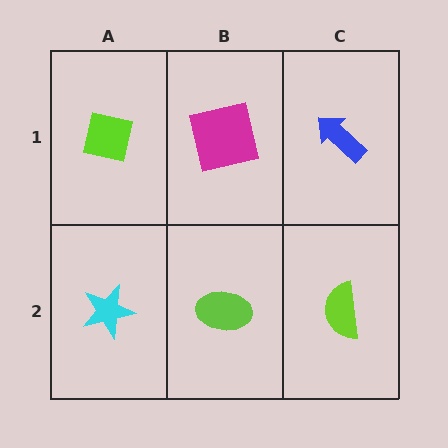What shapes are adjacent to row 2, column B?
A magenta square (row 1, column B), a cyan star (row 2, column A), a lime semicircle (row 2, column C).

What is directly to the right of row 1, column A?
A magenta square.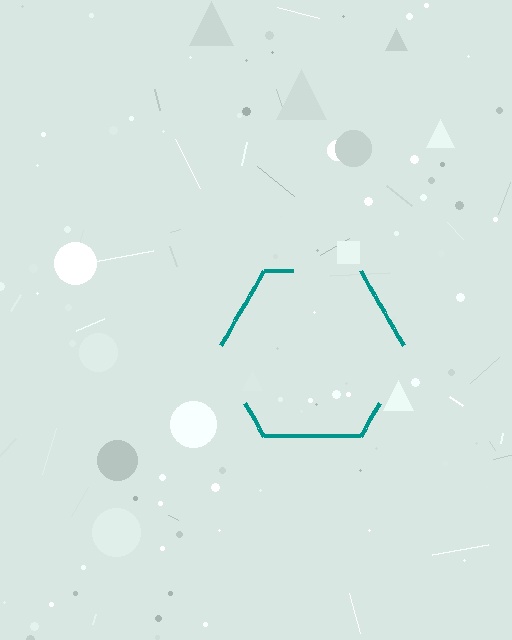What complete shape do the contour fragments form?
The contour fragments form a hexagon.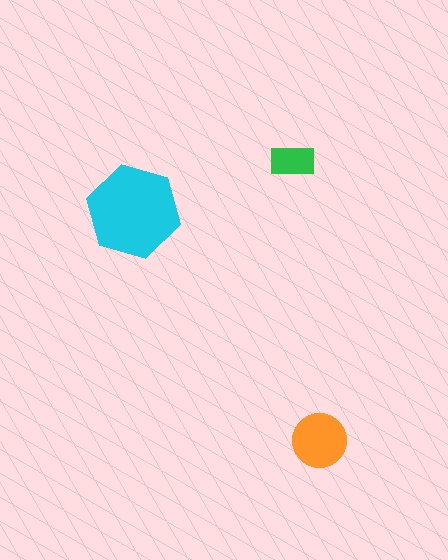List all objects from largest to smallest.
The cyan hexagon, the orange circle, the green rectangle.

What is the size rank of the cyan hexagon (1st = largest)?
1st.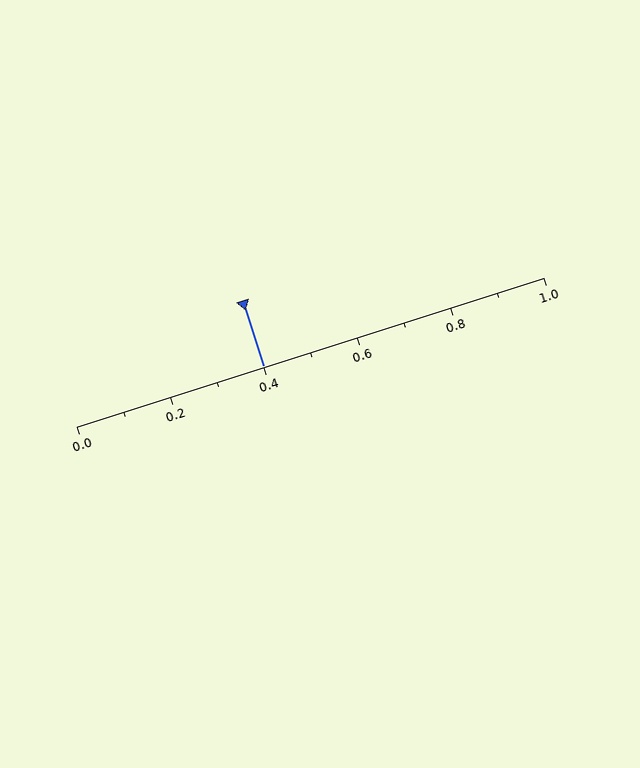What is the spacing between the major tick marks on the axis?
The major ticks are spaced 0.2 apart.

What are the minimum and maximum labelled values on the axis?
The axis runs from 0.0 to 1.0.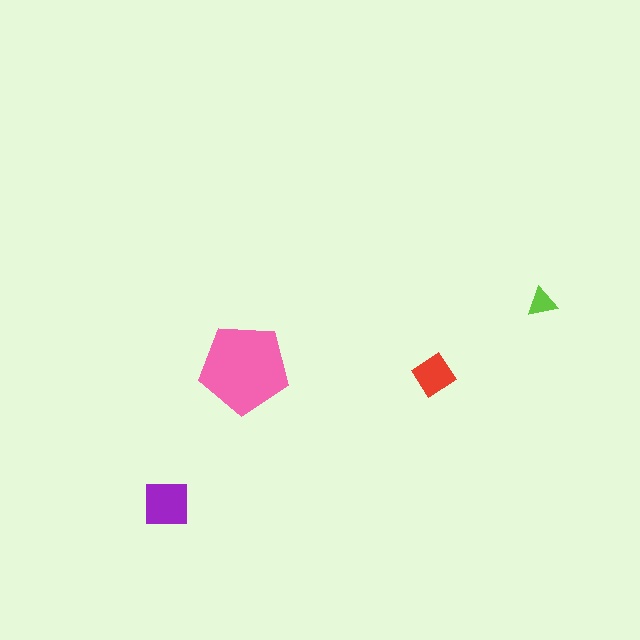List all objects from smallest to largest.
The lime triangle, the red diamond, the purple square, the pink pentagon.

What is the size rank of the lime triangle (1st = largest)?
4th.